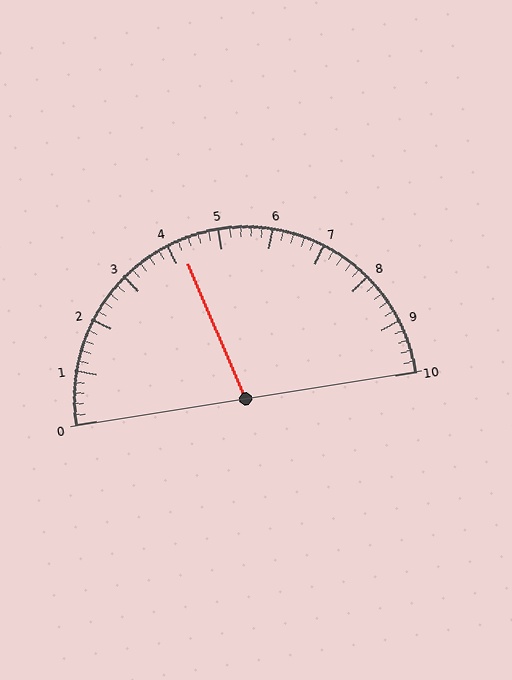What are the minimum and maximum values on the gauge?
The gauge ranges from 0 to 10.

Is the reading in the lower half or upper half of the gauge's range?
The reading is in the lower half of the range (0 to 10).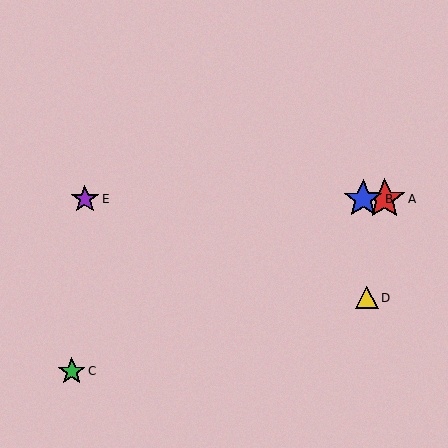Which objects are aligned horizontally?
Objects A, B, E are aligned horizontally.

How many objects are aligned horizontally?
3 objects (A, B, E) are aligned horizontally.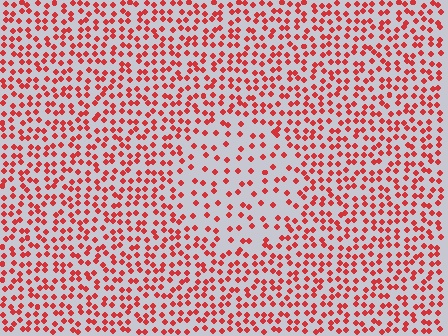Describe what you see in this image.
The image contains small red elements arranged at two different densities. A circle-shaped region is visible where the elements are less densely packed than the surrounding area.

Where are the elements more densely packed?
The elements are more densely packed outside the circle boundary.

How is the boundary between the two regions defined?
The boundary is defined by a change in element density (approximately 2.0x ratio). All elements are the same color, size, and shape.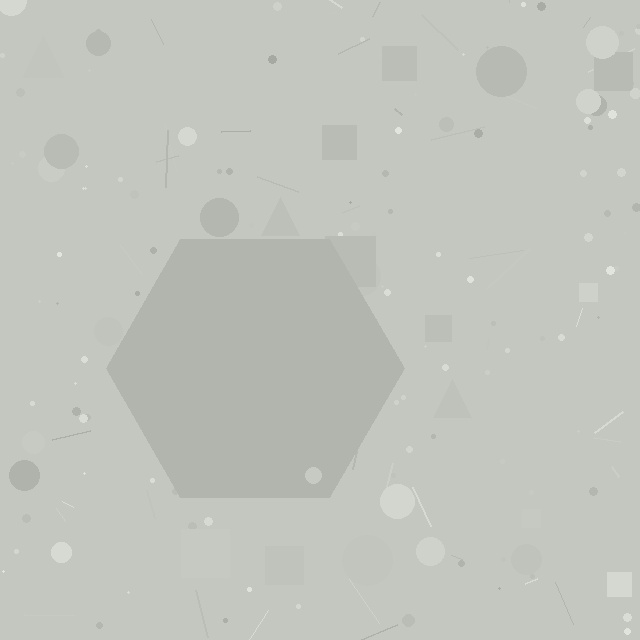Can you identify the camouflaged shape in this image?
The camouflaged shape is a hexagon.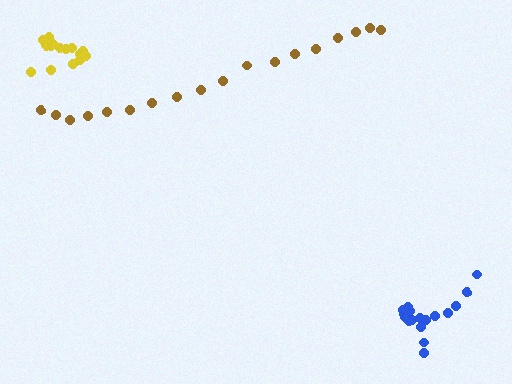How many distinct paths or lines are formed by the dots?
There are 3 distinct paths.